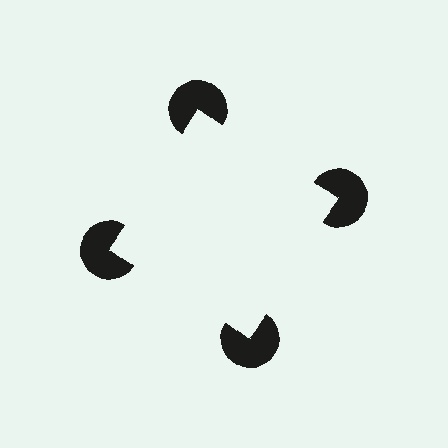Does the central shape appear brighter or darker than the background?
It typically appears slightly brighter than the background, even though no actual brightness change is drawn.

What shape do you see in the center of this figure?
An illusory square — its edges are inferred from the aligned wedge cuts in the pac-man discs, not physically drawn.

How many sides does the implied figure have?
4 sides.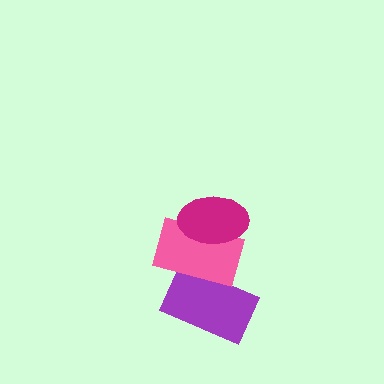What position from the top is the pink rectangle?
The pink rectangle is 2nd from the top.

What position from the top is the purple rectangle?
The purple rectangle is 3rd from the top.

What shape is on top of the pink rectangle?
The magenta ellipse is on top of the pink rectangle.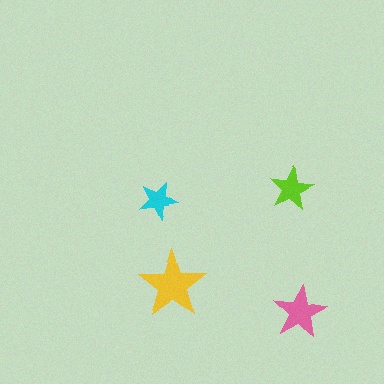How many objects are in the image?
There are 4 objects in the image.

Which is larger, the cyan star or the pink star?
The pink one.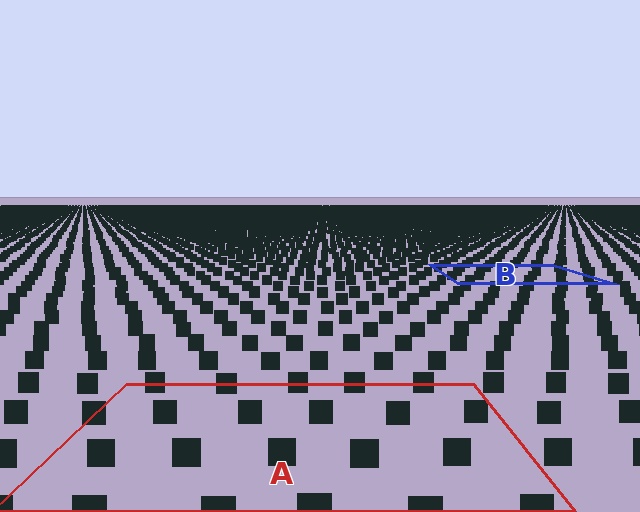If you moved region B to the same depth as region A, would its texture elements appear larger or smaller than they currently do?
They would appear larger. At a closer depth, the same texture elements are projected at a bigger on-screen size.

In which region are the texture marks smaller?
The texture marks are smaller in region B, because it is farther away.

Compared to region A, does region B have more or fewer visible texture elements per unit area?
Region B has more texture elements per unit area — they are packed more densely because it is farther away.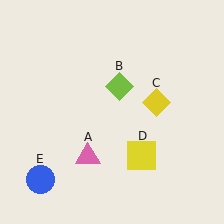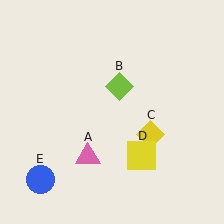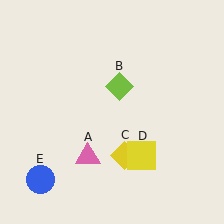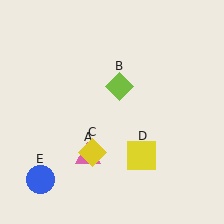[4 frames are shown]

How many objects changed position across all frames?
1 object changed position: yellow diamond (object C).